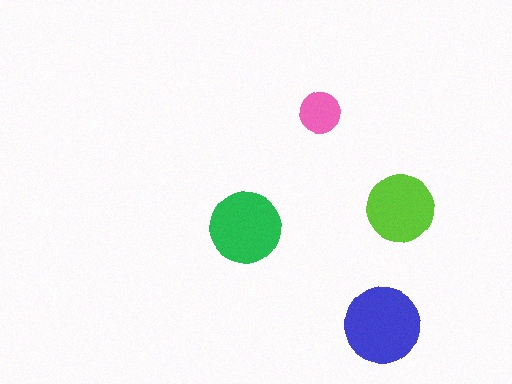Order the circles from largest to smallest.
the blue one, the green one, the lime one, the pink one.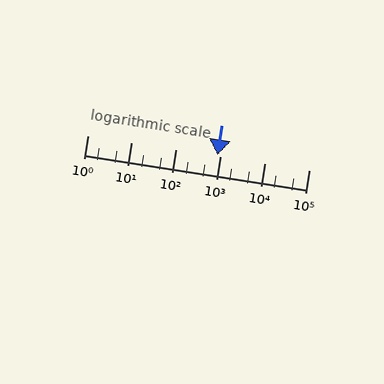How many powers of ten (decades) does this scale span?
The scale spans 5 decades, from 1 to 100000.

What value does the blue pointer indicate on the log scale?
The pointer indicates approximately 880.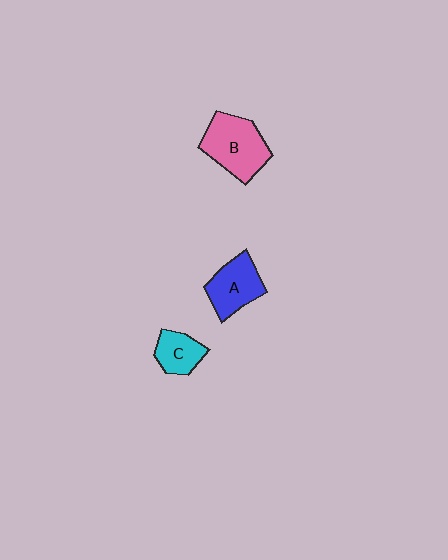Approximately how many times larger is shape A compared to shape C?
Approximately 1.4 times.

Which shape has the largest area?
Shape B (pink).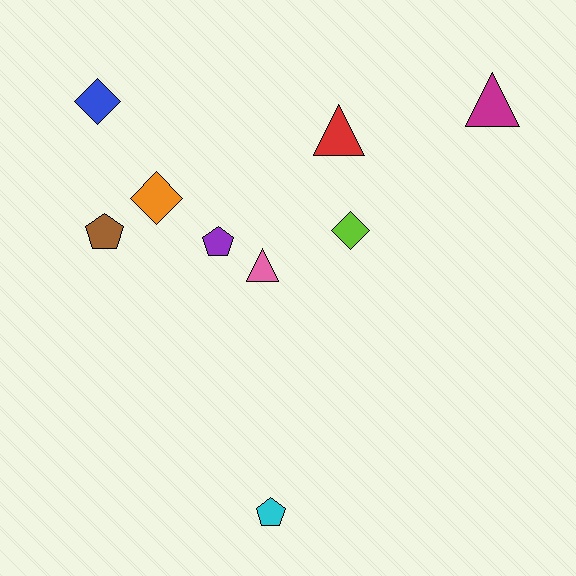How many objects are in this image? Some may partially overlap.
There are 9 objects.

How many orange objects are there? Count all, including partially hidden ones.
There is 1 orange object.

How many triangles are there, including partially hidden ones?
There are 3 triangles.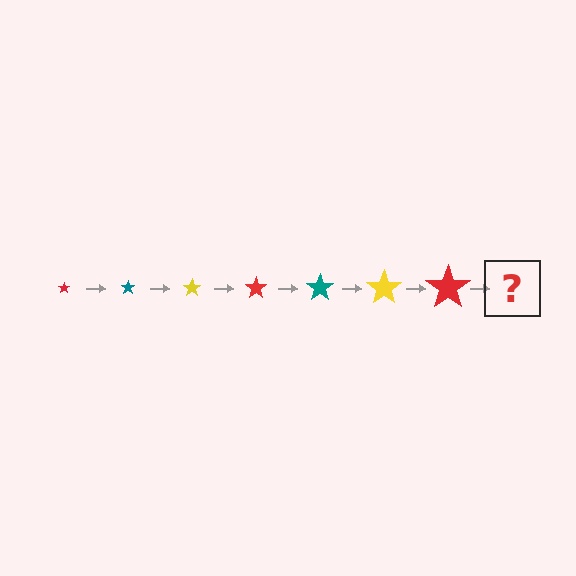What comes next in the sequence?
The next element should be a teal star, larger than the previous one.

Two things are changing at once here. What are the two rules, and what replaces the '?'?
The two rules are that the star grows larger each step and the color cycles through red, teal, and yellow. The '?' should be a teal star, larger than the previous one.